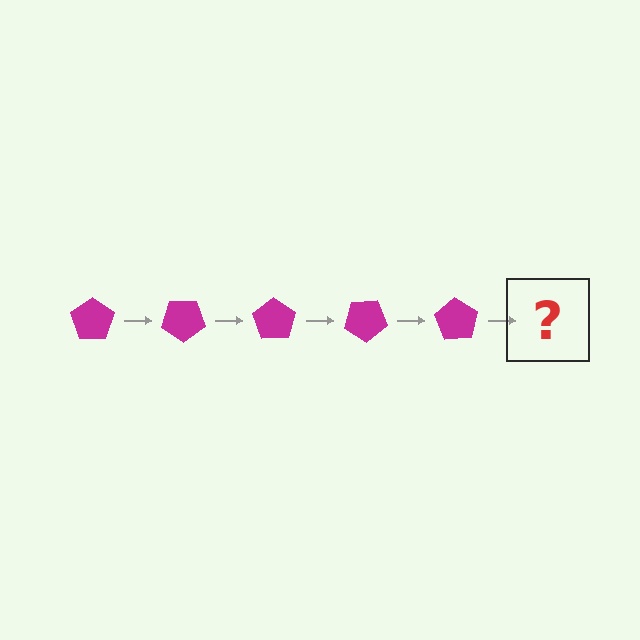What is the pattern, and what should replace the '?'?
The pattern is that the pentagon rotates 35 degrees each step. The '?' should be a magenta pentagon rotated 175 degrees.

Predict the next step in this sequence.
The next step is a magenta pentagon rotated 175 degrees.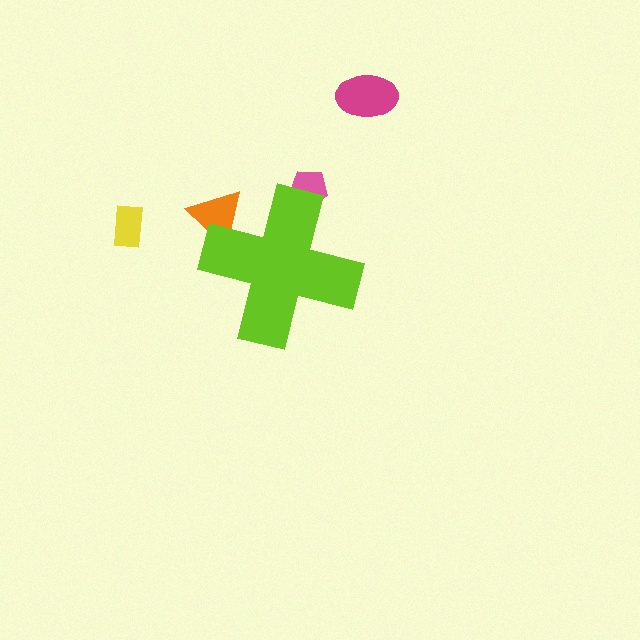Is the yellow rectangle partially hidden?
No, the yellow rectangle is fully visible.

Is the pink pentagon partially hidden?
Yes, the pink pentagon is partially hidden behind the lime cross.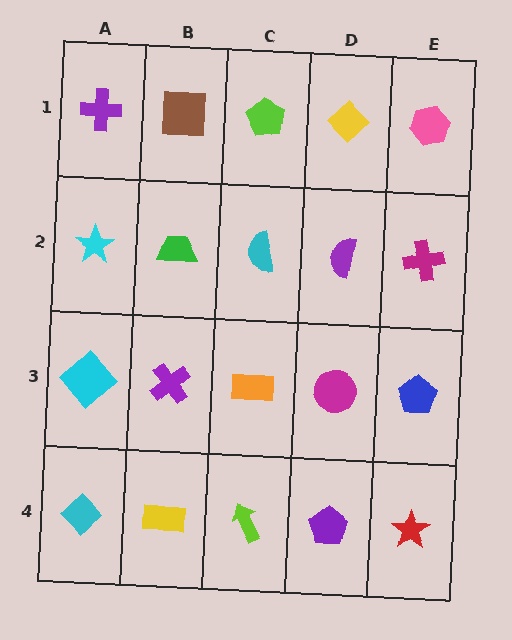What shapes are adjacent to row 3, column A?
A cyan star (row 2, column A), a cyan diamond (row 4, column A), a purple cross (row 3, column B).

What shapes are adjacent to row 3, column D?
A purple semicircle (row 2, column D), a purple pentagon (row 4, column D), an orange rectangle (row 3, column C), a blue pentagon (row 3, column E).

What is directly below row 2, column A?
A cyan diamond.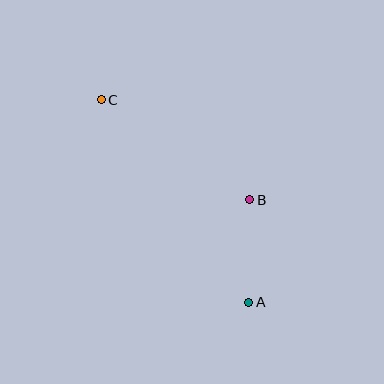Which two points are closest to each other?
Points A and B are closest to each other.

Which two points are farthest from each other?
Points A and C are farthest from each other.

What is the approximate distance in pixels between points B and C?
The distance between B and C is approximately 179 pixels.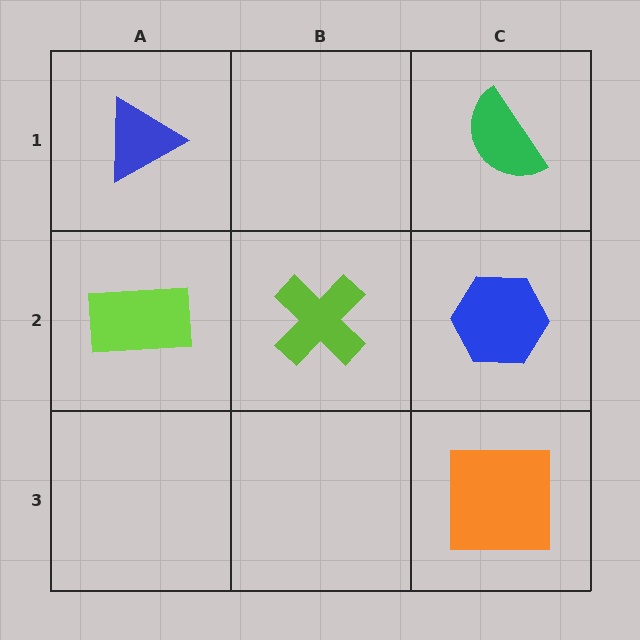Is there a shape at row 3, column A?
No, that cell is empty.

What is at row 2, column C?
A blue hexagon.